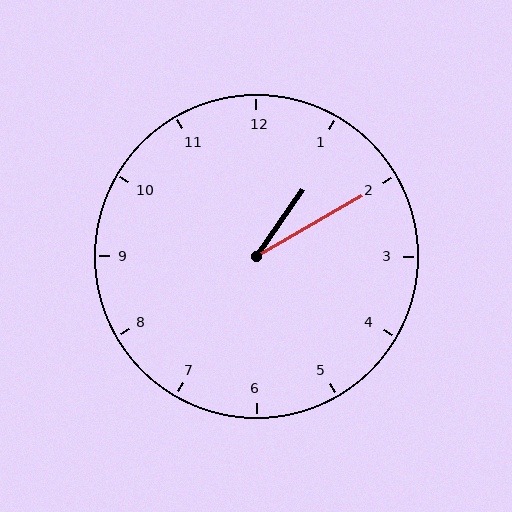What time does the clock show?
1:10.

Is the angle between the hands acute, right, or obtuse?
It is acute.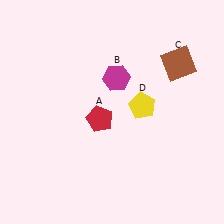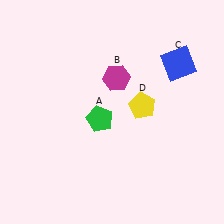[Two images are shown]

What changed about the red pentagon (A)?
In Image 1, A is red. In Image 2, it changed to green.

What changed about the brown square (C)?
In Image 1, C is brown. In Image 2, it changed to blue.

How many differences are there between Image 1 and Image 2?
There are 2 differences between the two images.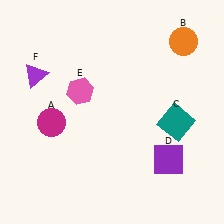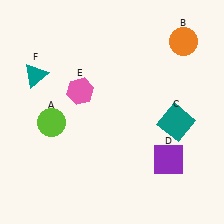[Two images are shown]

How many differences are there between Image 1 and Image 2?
There are 2 differences between the two images.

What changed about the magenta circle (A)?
In Image 1, A is magenta. In Image 2, it changed to lime.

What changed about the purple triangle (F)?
In Image 1, F is purple. In Image 2, it changed to teal.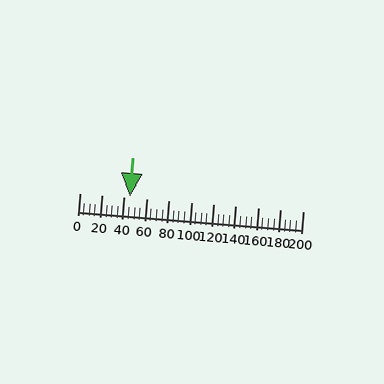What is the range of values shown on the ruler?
The ruler shows values from 0 to 200.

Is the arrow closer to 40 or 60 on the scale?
The arrow is closer to 40.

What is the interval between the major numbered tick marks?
The major tick marks are spaced 20 units apart.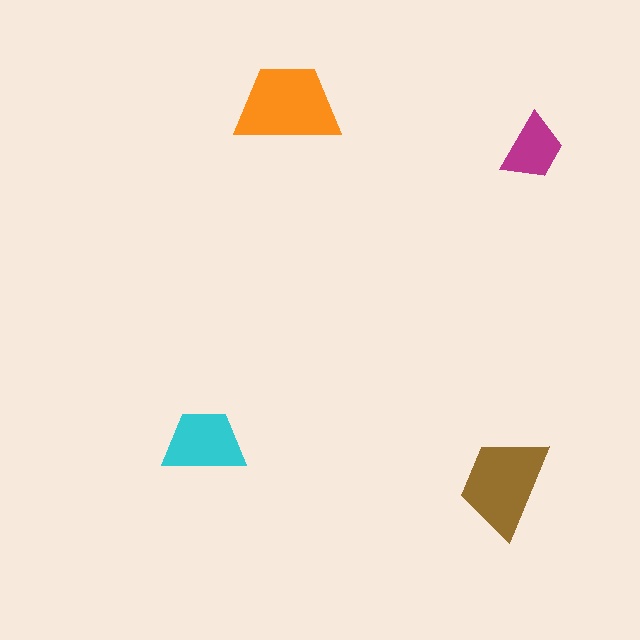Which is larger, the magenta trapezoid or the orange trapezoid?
The orange one.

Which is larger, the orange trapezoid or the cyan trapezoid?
The orange one.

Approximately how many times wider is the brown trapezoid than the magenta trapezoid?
About 1.5 times wider.